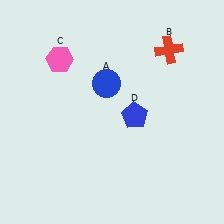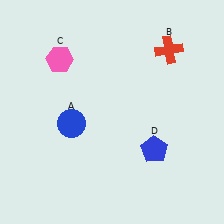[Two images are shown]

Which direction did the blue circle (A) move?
The blue circle (A) moved down.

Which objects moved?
The objects that moved are: the blue circle (A), the blue pentagon (D).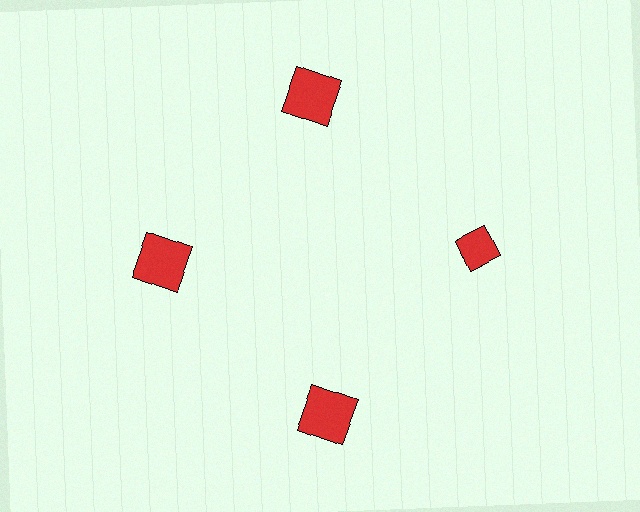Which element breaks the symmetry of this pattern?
The red diamond at roughly the 3 o'clock position breaks the symmetry. All other shapes are red squares.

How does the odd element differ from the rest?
It has a different shape: diamond instead of square.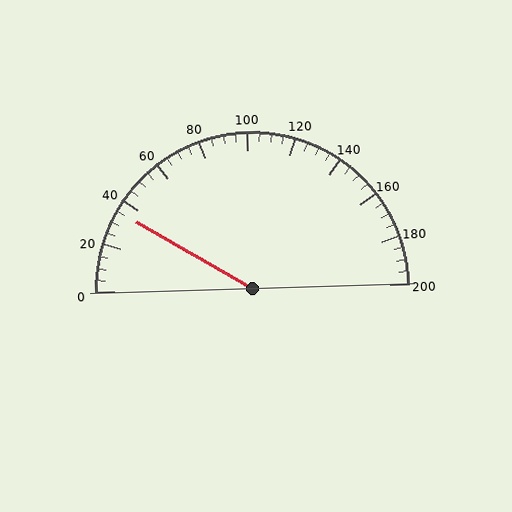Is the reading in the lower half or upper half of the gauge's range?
The reading is in the lower half of the range (0 to 200).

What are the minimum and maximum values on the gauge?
The gauge ranges from 0 to 200.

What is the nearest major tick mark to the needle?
The nearest major tick mark is 40.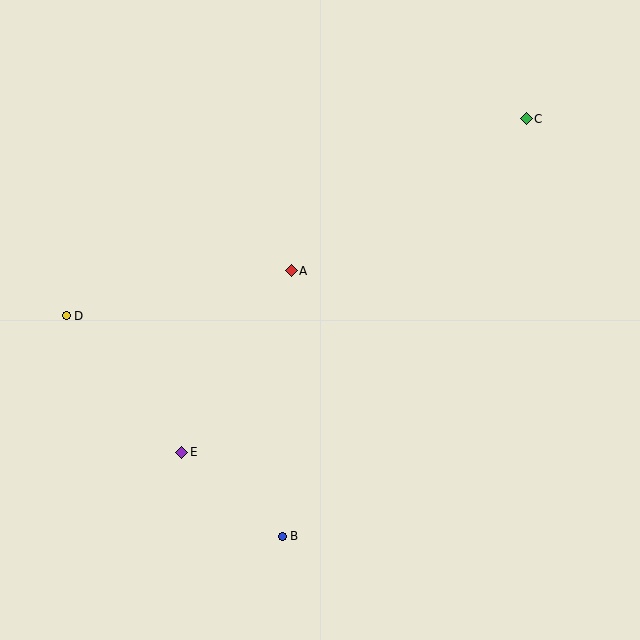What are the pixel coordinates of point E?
Point E is at (182, 452).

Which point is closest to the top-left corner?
Point D is closest to the top-left corner.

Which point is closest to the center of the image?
Point A at (291, 271) is closest to the center.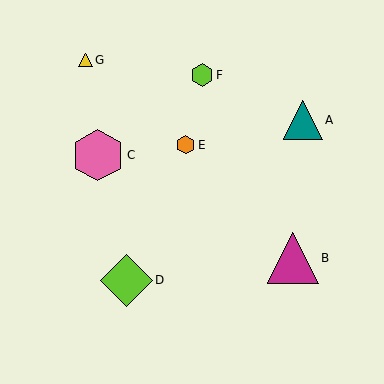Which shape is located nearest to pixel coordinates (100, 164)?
The pink hexagon (labeled C) at (98, 155) is nearest to that location.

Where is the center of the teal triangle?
The center of the teal triangle is at (303, 120).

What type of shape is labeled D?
Shape D is a lime diamond.